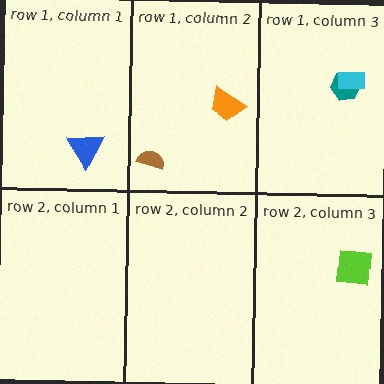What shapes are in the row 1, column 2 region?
The brown semicircle, the orange trapezoid.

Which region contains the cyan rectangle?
The row 1, column 3 region.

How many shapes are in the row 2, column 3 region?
1.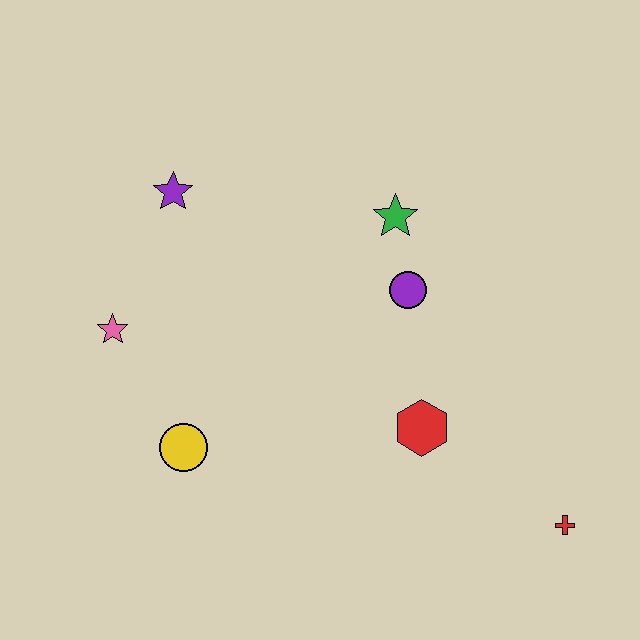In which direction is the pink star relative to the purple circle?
The pink star is to the left of the purple circle.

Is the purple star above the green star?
Yes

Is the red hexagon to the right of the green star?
Yes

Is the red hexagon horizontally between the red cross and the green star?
Yes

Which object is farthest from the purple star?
The red cross is farthest from the purple star.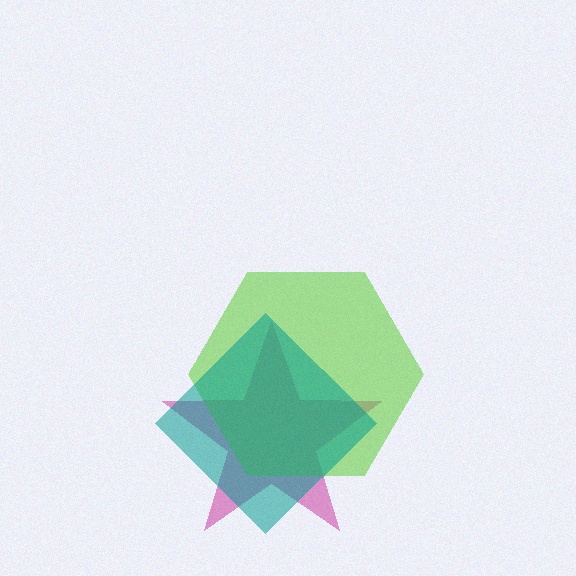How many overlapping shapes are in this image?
There are 3 overlapping shapes in the image.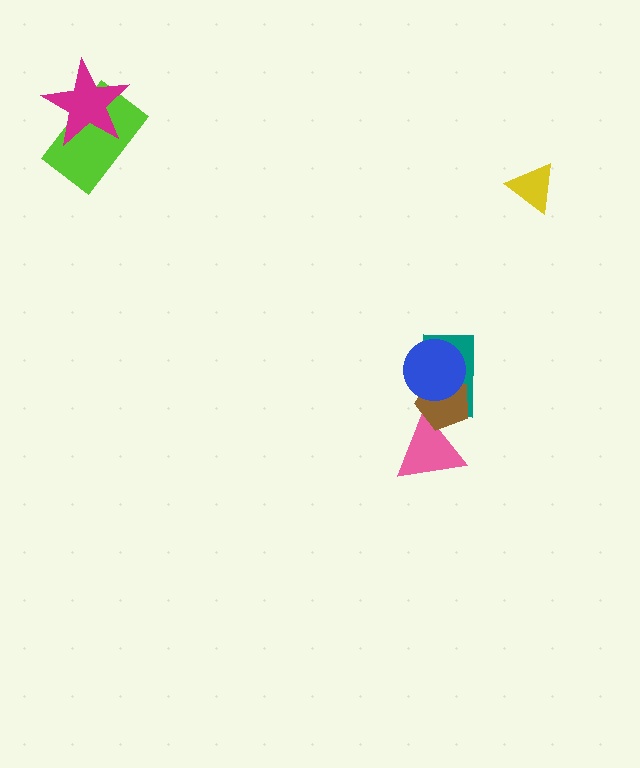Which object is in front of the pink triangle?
The brown pentagon is in front of the pink triangle.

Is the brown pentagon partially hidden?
Yes, it is partially covered by another shape.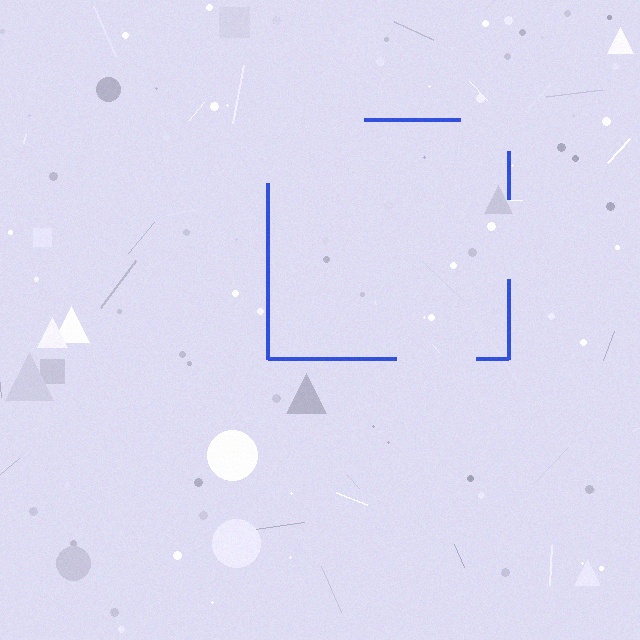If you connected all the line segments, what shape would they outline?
They would outline a square.